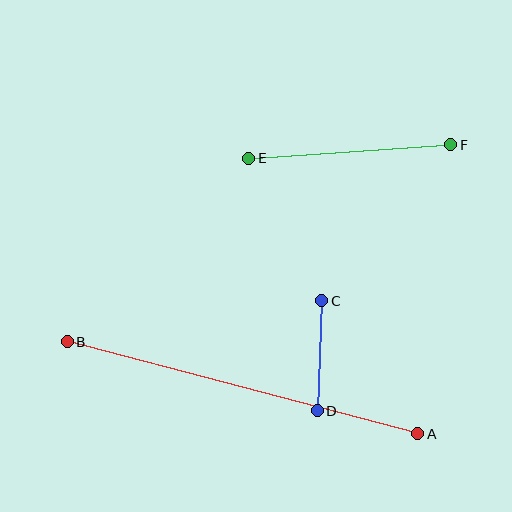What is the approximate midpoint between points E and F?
The midpoint is at approximately (350, 151) pixels.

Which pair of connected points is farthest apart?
Points A and B are farthest apart.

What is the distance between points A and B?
The distance is approximately 362 pixels.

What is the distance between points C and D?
The distance is approximately 110 pixels.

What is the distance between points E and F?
The distance is approximately 202 pixels.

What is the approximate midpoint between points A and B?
The midpoint is at approximately (242, 388) pixels.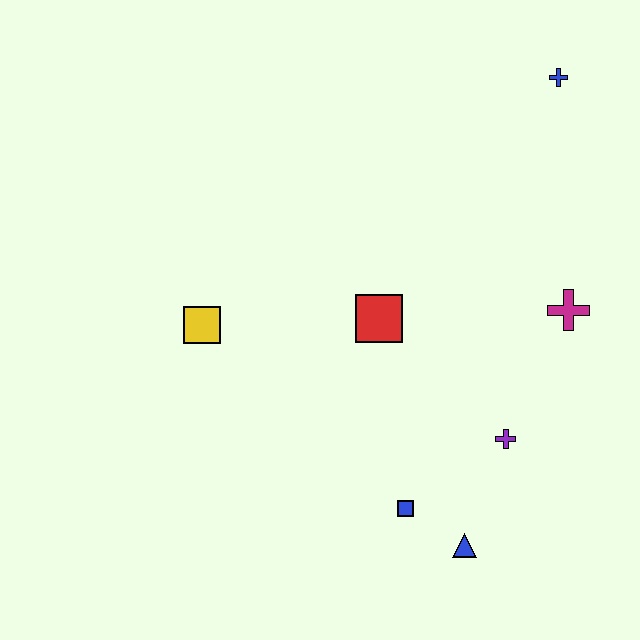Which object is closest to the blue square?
The blue triangle is closest to the blue square.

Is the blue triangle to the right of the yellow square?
Yes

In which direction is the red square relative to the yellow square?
The red square is to the right of the yellow square.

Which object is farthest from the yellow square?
The blue cross is farthest from the yellow square.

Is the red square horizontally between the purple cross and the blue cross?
No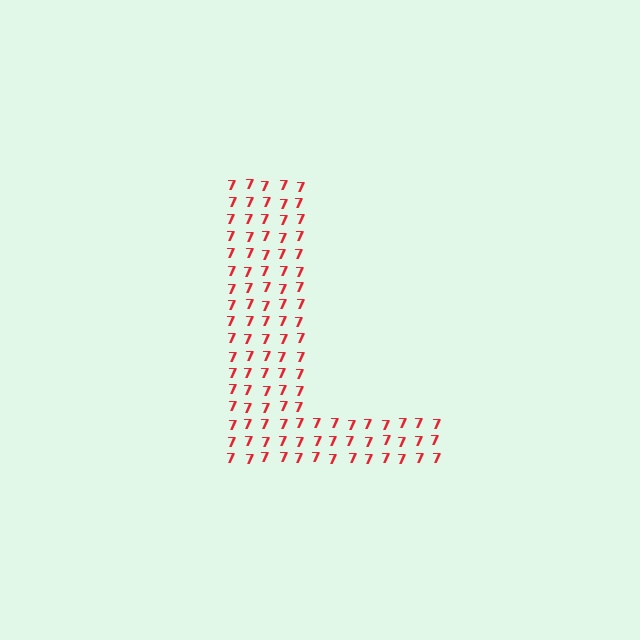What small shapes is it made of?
It is made of small digit 7's.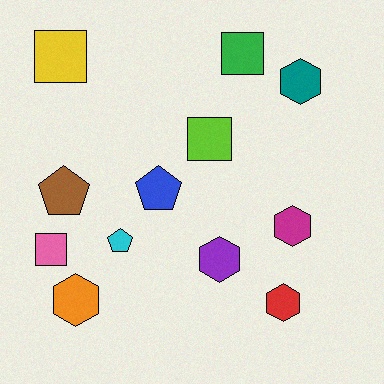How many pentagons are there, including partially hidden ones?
There are 3 pentagons.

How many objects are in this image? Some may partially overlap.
There are 12 objects.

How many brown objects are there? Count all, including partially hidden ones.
There is 1 brown object.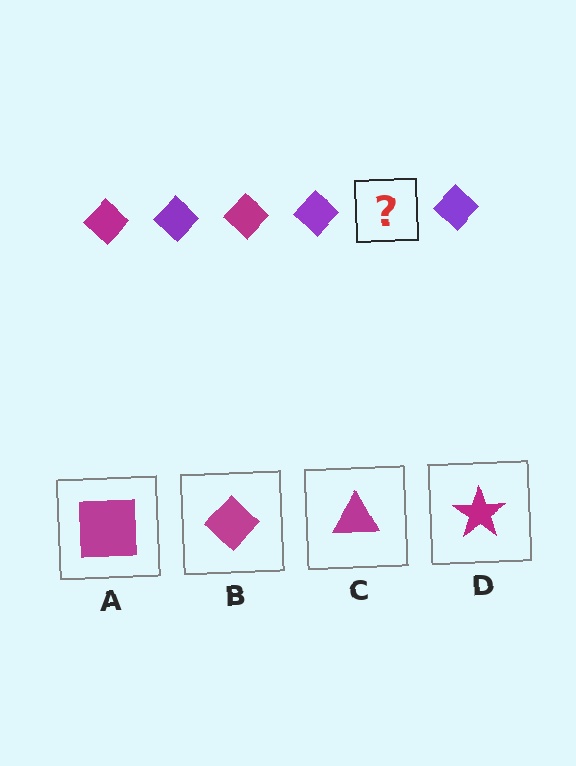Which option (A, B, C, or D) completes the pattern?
B.